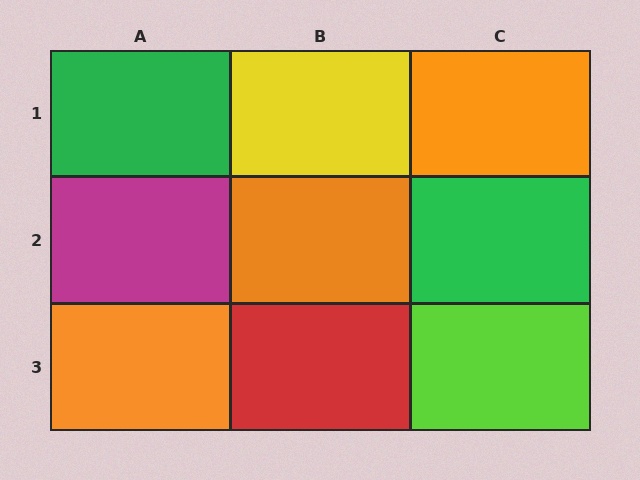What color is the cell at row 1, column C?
Orange.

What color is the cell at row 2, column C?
Green.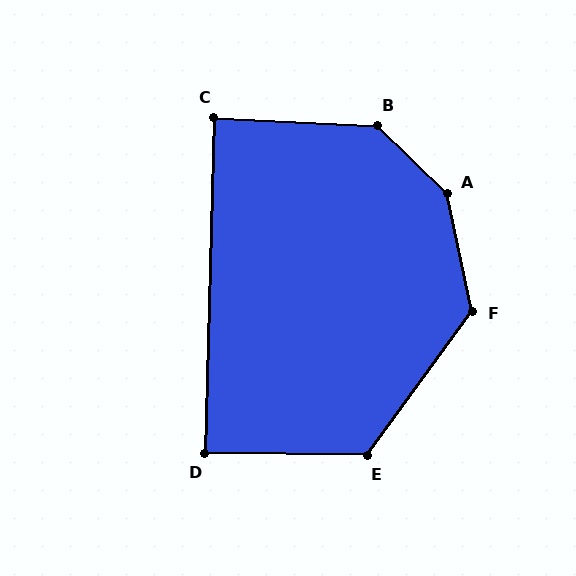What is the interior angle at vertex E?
Approximately 125 degrees (obtuse).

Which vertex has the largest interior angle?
A, at approximately 146 degrees.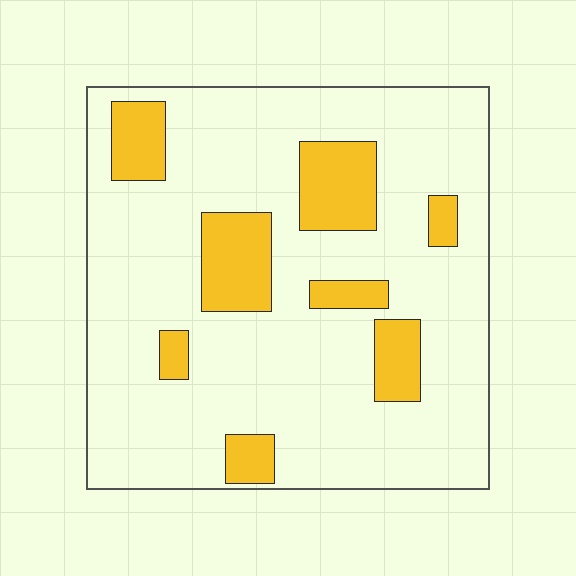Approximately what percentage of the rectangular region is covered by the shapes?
Approximately 20%.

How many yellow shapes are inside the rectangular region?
8.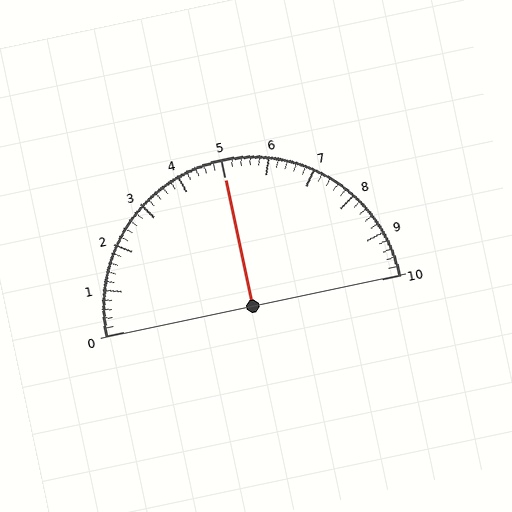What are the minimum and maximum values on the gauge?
The gauge ranges from 0 to 10.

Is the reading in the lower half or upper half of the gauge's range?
The reading is in the upper half of the range (0 to 10).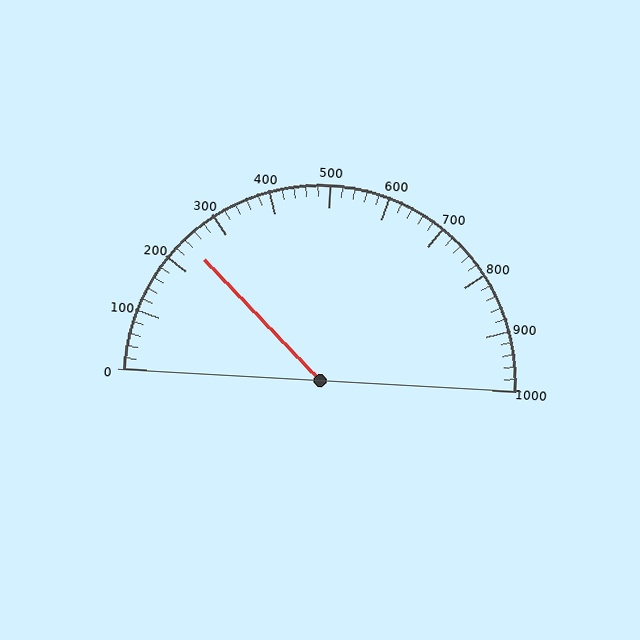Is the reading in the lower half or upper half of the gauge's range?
The reading is in the lower half of the range (0 to 1000).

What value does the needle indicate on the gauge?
The needle indicates approximately 240.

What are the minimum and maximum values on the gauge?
The gauge ranges from 0 to 1000.